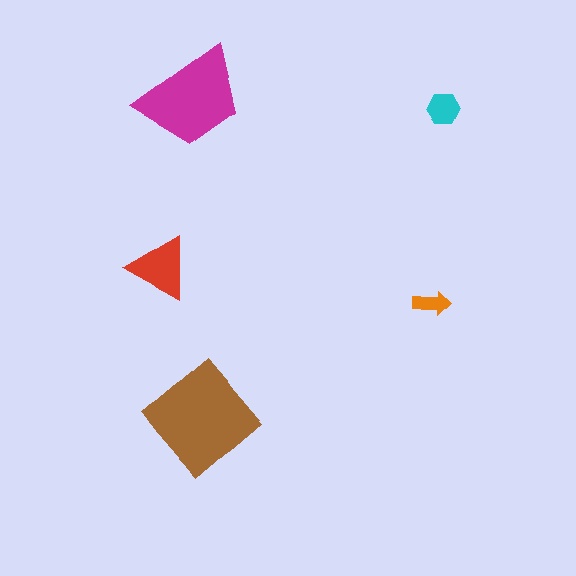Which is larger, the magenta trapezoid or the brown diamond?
The brown diamond.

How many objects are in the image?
There are 5 objects in the image.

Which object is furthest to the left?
The red triangle is leftmost.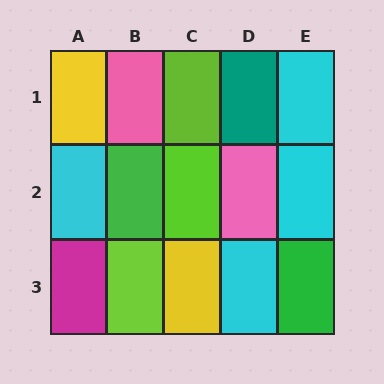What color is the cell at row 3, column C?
Yellow.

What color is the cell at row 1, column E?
Cyan.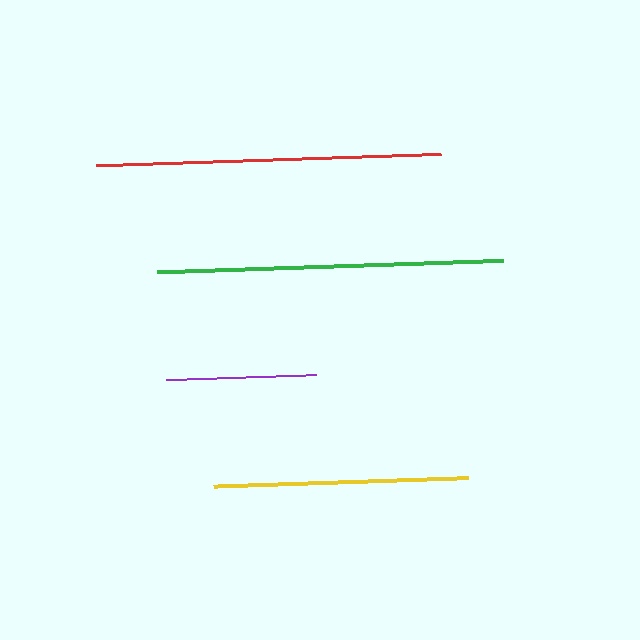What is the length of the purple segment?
The purple segment is approximately 150 pixels long.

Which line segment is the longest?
The green line is the longest at approximately 346 pixels.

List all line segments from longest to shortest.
From longest to shortest: green, red, yellow, purple.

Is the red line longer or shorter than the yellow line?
The red line is longer than the yellow line.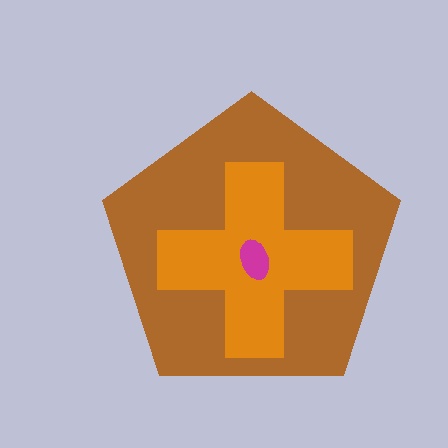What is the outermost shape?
The brown pentagon.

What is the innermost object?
The magenta ellipse.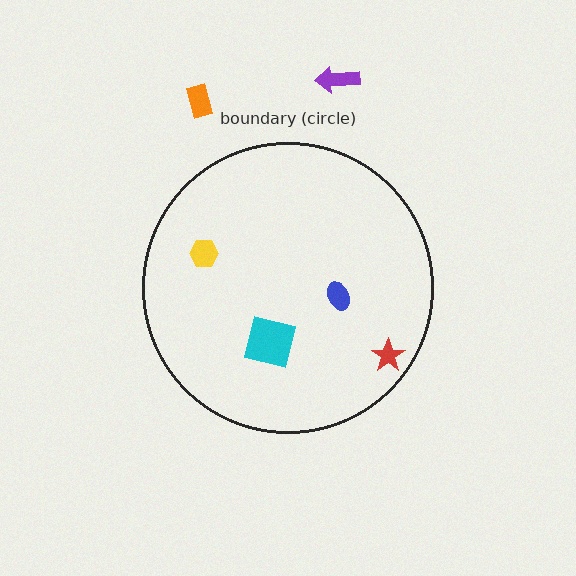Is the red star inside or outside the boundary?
Inside.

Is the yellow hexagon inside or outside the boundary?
Inside.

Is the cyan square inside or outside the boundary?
Inside.